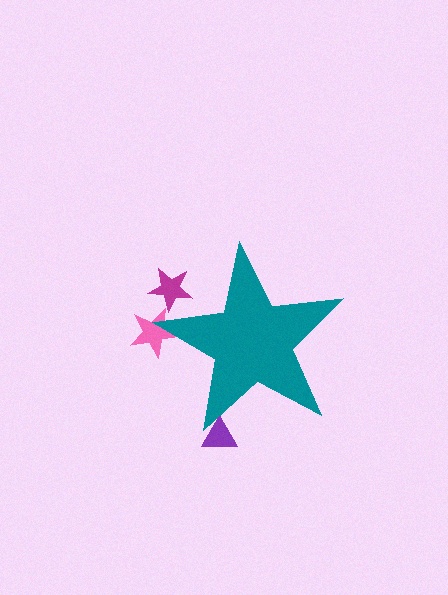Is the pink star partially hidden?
Yes, the pink star is partially hidden behind the teal star.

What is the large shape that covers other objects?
A teal star.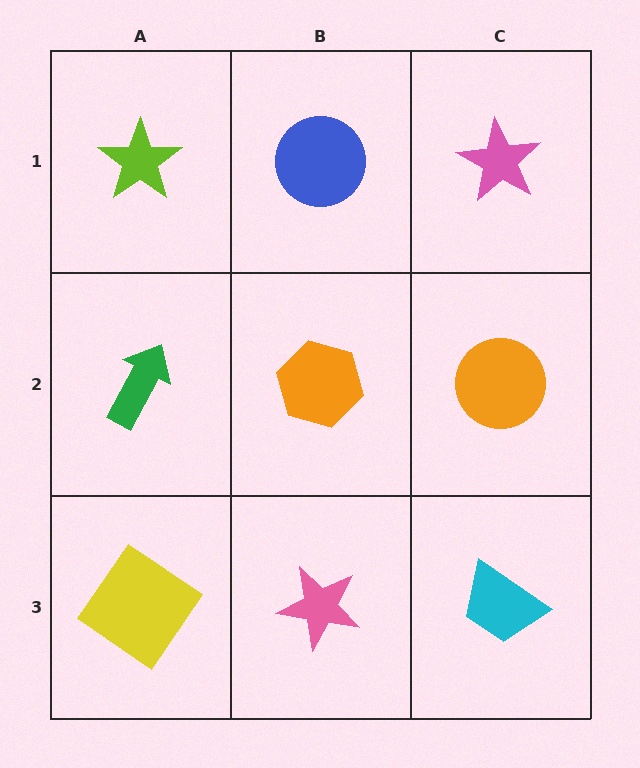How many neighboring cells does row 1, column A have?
2.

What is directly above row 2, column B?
A blue circle.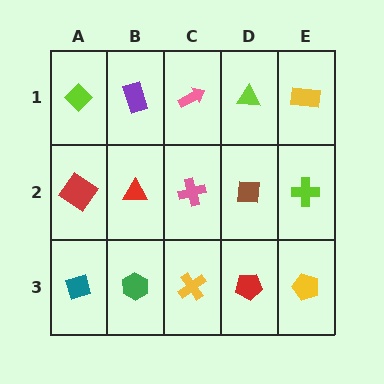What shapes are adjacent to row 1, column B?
A red triangle (row 2, column B), a lime diamond (row 1, column A), a pink arrow (row 1, column C).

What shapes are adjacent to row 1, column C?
A pink cross (row 2, column C), a purple rectangle (row 1, column B), a lime triangle (row 1, column D).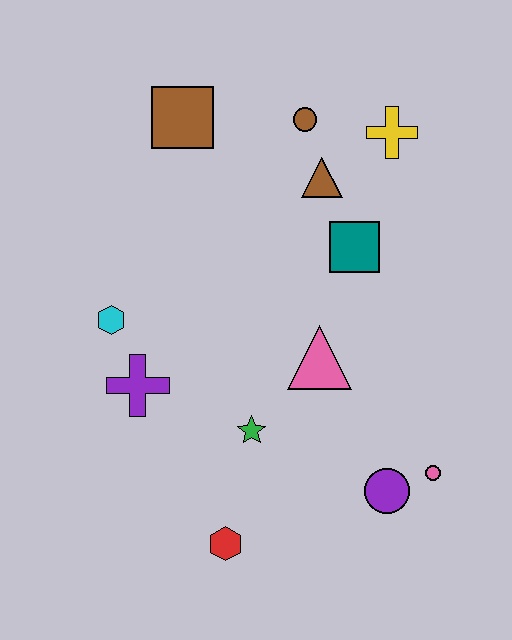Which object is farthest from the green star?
The yellow cross is farthest from the green star.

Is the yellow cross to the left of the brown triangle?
No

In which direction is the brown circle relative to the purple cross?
The brown circle is above the purple cross.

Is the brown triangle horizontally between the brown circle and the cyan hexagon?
No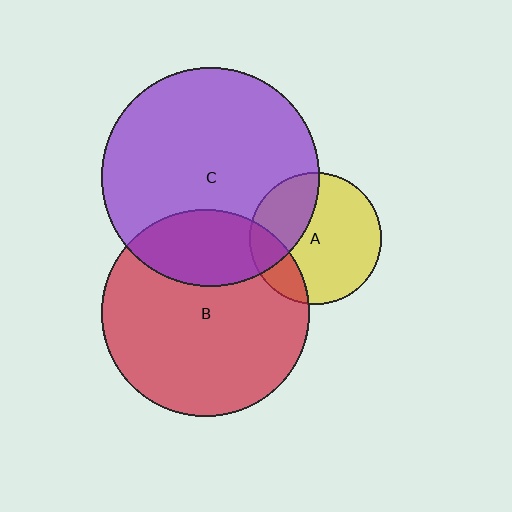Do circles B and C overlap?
Yes.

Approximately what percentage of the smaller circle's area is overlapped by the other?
Approximately 25%.